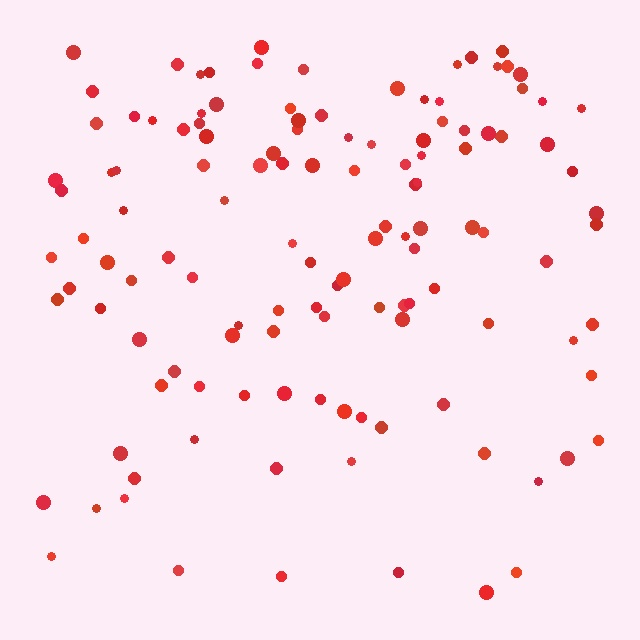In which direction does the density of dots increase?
From bottom to top, with the top side densest.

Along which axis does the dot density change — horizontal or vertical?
Vertical.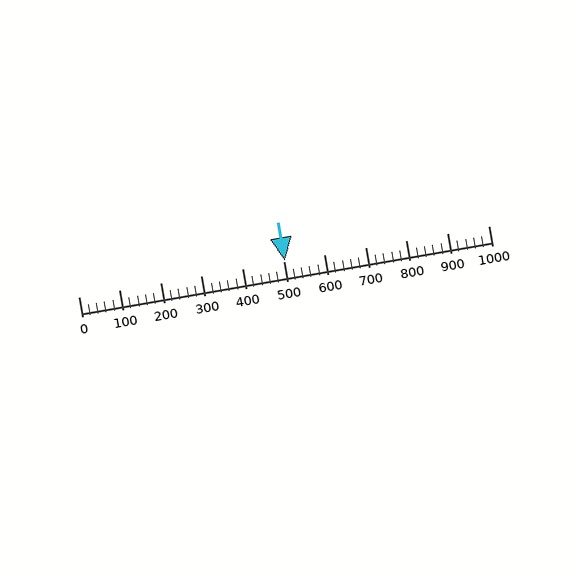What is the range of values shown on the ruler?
The ruler shows values from 0 to 1000.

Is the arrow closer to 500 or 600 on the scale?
The arrow is closer to 500.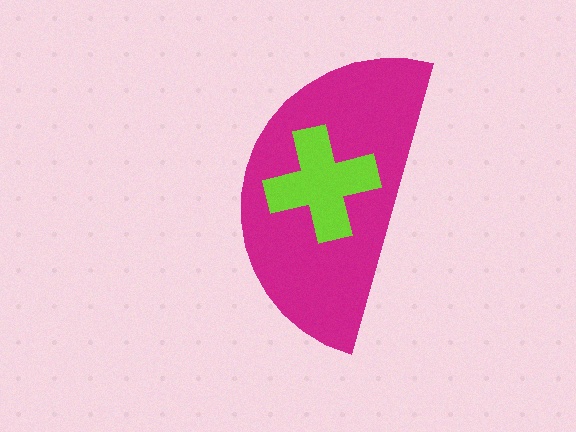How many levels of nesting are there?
2.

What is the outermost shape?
The magenta semicircle.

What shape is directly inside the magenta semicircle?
The lime cross.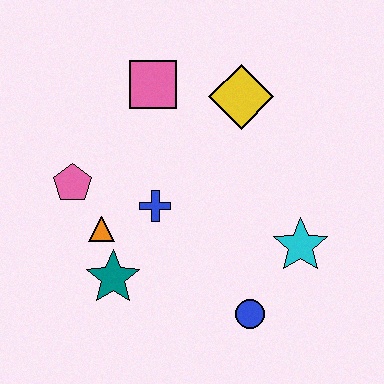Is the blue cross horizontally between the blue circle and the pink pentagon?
Yes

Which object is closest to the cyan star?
The blue circle is closest to the cyan star.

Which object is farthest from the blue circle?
The pink square is farthest from the blue circle.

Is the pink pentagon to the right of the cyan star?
No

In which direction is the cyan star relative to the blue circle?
The cyan star is above the blue circle.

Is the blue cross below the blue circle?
No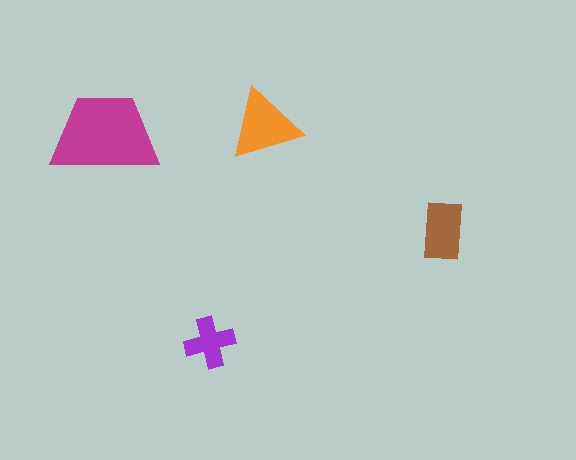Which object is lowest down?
The purple cross is bottommost.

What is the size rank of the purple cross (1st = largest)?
4th.